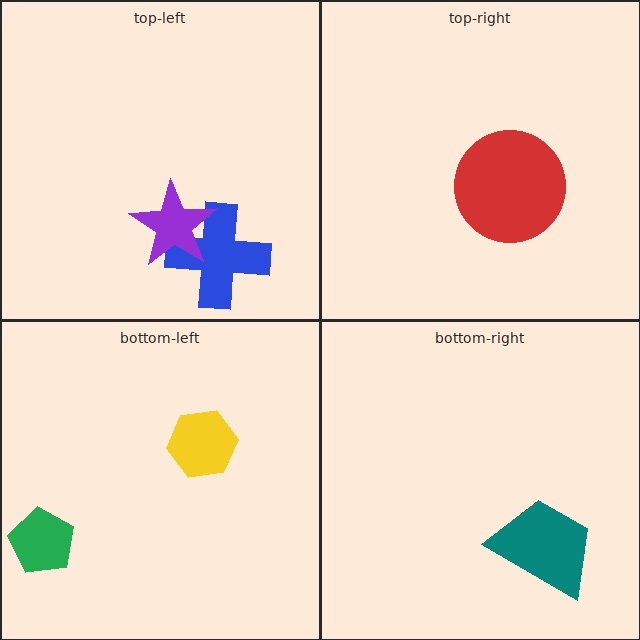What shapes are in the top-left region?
The blue cross, the purple star.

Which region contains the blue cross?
The top-left region.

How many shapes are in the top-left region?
2.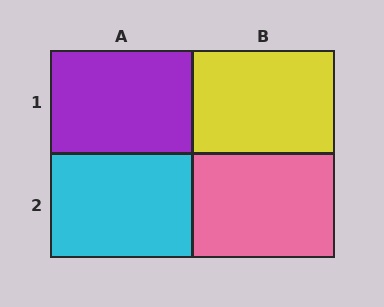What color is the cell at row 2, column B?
Pink.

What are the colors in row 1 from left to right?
Purple, yellow.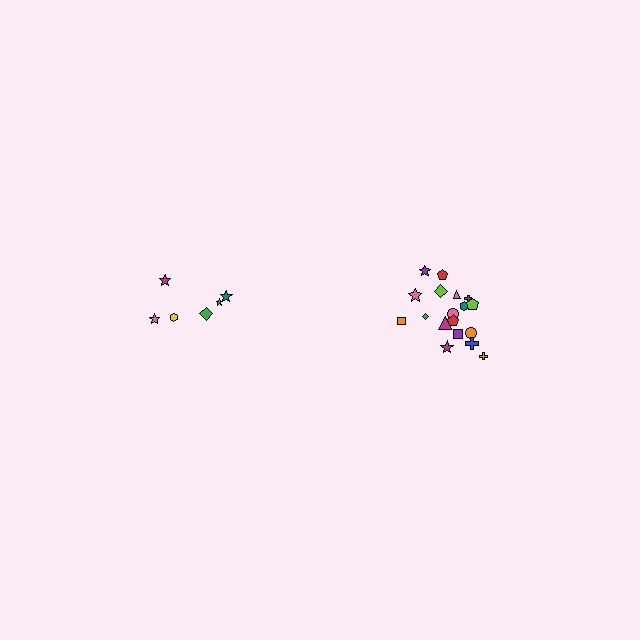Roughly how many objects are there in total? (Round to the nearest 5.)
Roughly 25 objects in total.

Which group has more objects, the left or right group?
The right group.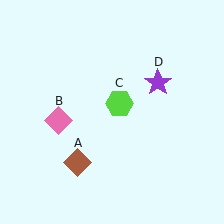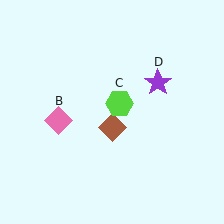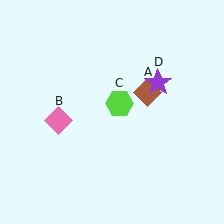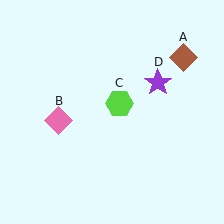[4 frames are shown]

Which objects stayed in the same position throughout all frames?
Pink diamond (object B) and lime hexagon (object C) and purple star (object D) remained stationary.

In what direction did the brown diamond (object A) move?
The brown diamond (object A) moved up and to the right.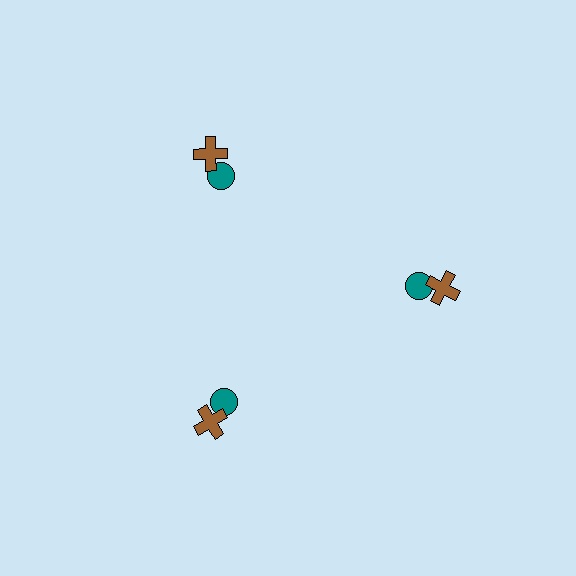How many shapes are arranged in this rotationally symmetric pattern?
There are 6 shapes, arranged in 3 groups of 2.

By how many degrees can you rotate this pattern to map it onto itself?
The pattern maps onto itself every 120 degrees of rotation.